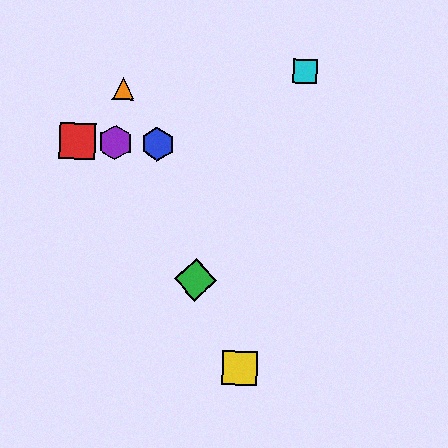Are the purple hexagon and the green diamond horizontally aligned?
No, the purple hexagon is at y≈143 and the green diamond is at y≈280.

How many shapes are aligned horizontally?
3 shapes (the red square, the blue hexagon, the purple hexagon) are aligned horizontally.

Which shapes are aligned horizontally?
The red square, the blue hexagon, the purple hexagon are aligned horizontally.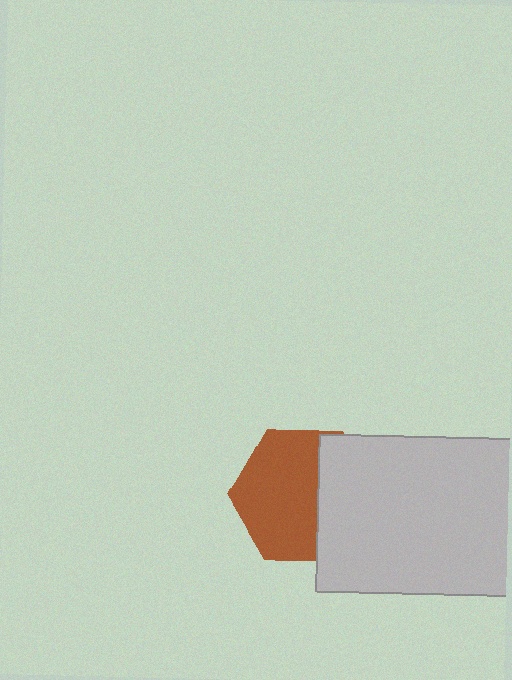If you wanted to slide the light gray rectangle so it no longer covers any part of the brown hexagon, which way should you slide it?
Slide it right — that is the most direct way to separate the two shapes.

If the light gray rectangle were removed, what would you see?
You would see the complete brown hexagon.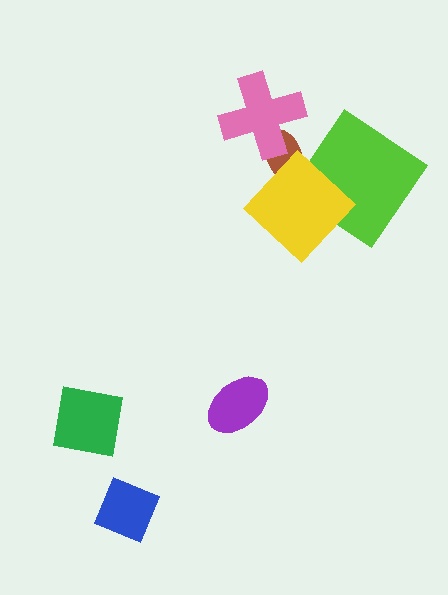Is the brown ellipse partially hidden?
Yes, it is partially covered by another shape.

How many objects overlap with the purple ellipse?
0 objects overlap with the purple ellipse.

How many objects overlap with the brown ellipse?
2 objects overlap with the brown ellipse.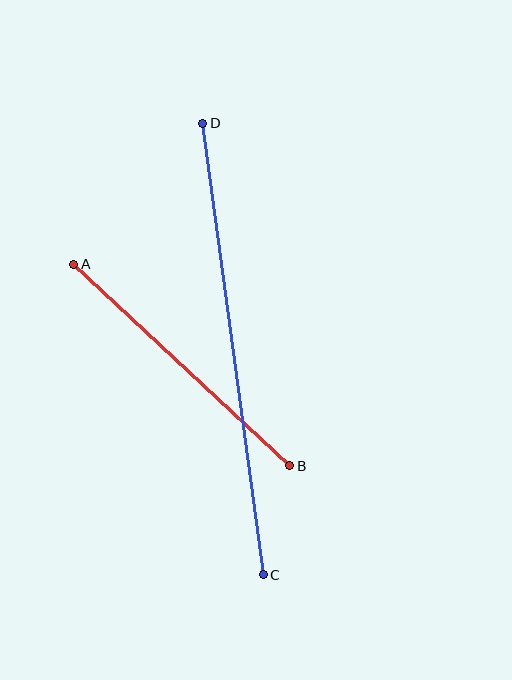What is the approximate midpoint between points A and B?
The midpoint is at approximately (182, 365) pixels.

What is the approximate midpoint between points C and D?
The midpoint is at approximately (233, 349) pixels.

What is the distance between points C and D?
The distance is approximately 456 pixels.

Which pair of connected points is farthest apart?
Points C and D are farthest apart.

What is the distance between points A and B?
The distance is approximately 296 pixels.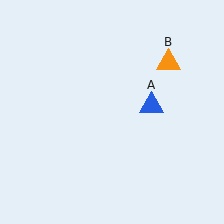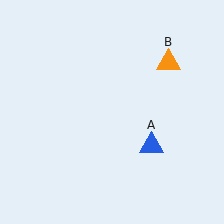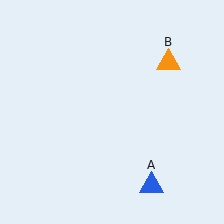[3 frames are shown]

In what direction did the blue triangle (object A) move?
The blue triangle (object A) moved down.